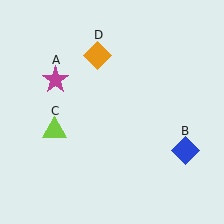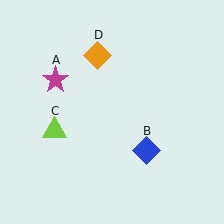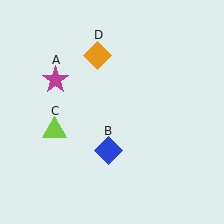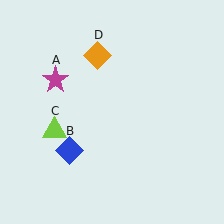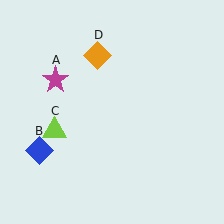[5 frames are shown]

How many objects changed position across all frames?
1 object changed position: blue diamond (object B).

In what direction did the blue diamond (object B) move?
The blue diamond (object B) moved left.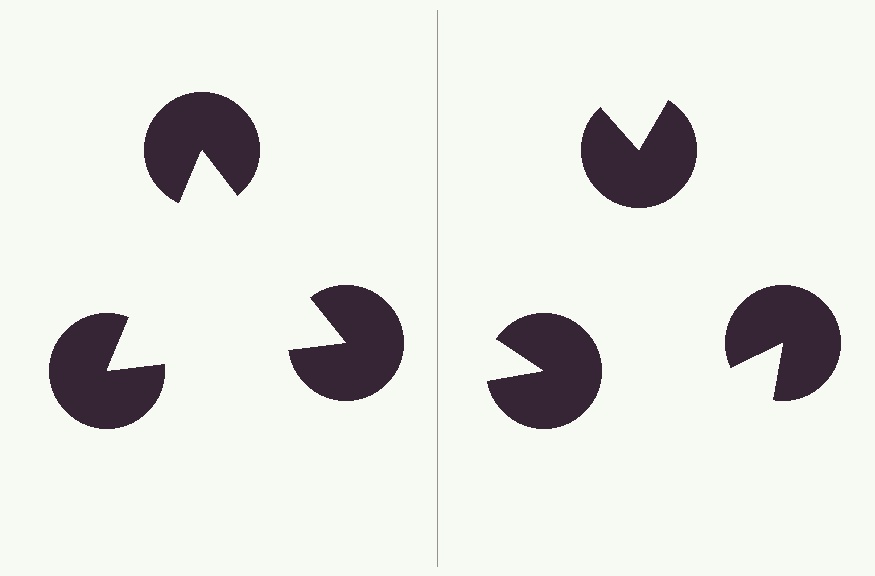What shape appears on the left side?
An illusory triangle.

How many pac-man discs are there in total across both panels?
6 — 3 on each side.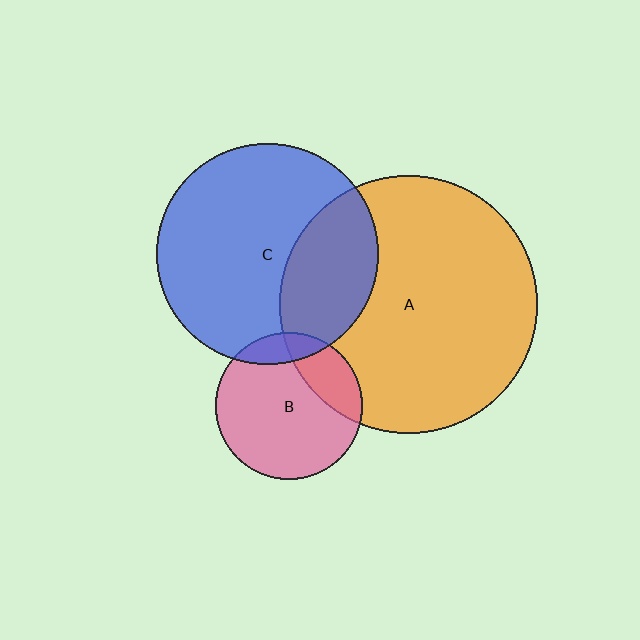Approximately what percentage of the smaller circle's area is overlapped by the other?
Approximately 30%.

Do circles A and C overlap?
Yes.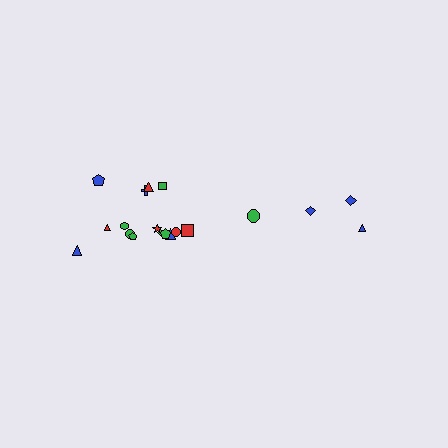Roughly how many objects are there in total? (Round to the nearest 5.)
Roughly 20 objects in total.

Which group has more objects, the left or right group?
The left group.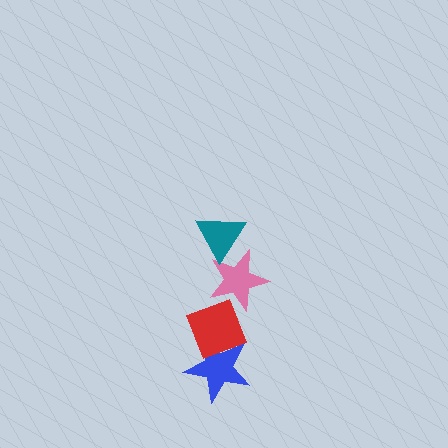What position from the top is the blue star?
The blue star is 4th from the top.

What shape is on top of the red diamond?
The pink star is on top of the red diamond.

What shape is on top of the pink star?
The teal triangle is on top of the pink star.